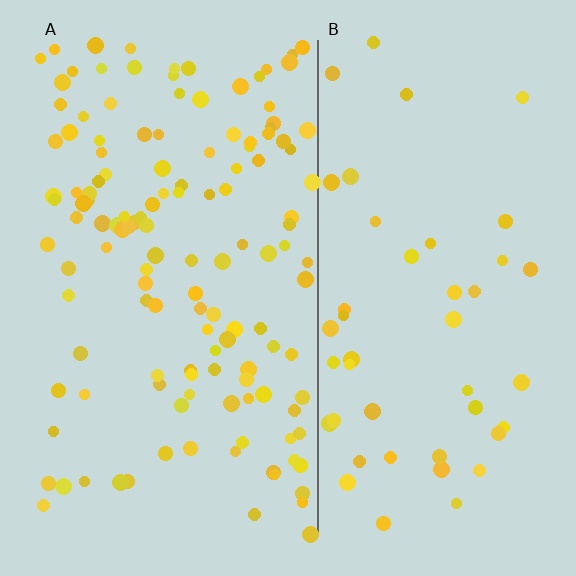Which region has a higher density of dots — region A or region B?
A (the left).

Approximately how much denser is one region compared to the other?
Approximately 2.8× — region A over region B.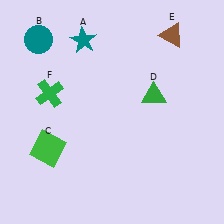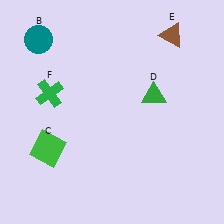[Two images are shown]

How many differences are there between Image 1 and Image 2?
There is 1 difference between the two images.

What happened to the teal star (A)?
The teal star (A) was removed in Image 2. It was in the top-left area of Image 1.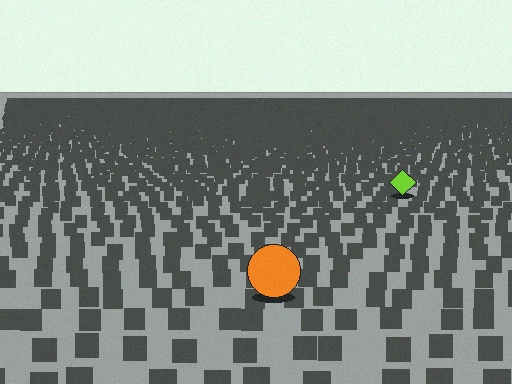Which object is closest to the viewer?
The orange circle is closest. The texture marks near it are larger and more spread out.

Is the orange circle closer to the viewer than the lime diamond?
Yes. The orange circle is closer — you can tell from the texture gradient: the ground texture is coarser near it.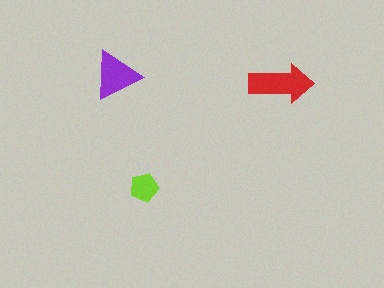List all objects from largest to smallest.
The red arrow, the purple triangle, the lime pentagon.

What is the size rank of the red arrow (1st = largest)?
1st.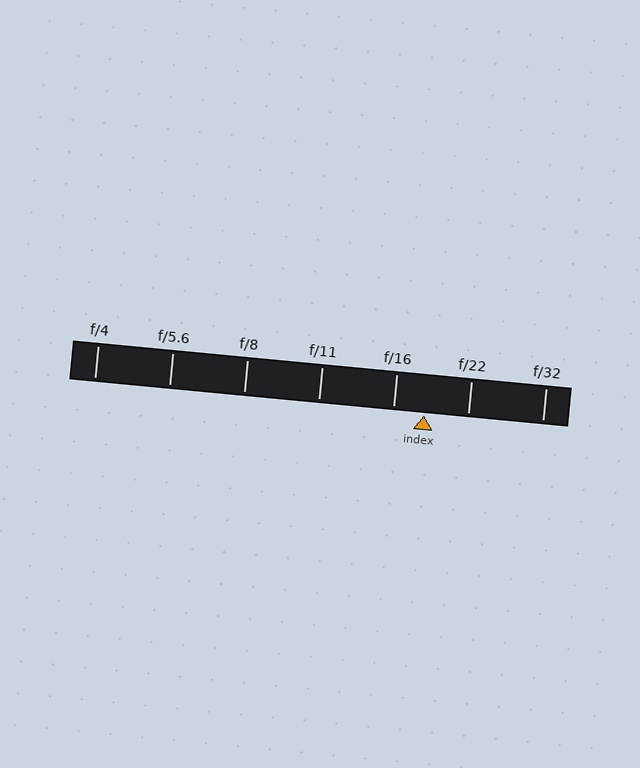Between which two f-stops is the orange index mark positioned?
The index mark is between f/16 and f/22.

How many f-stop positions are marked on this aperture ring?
There are 7 f-stop positions marked.